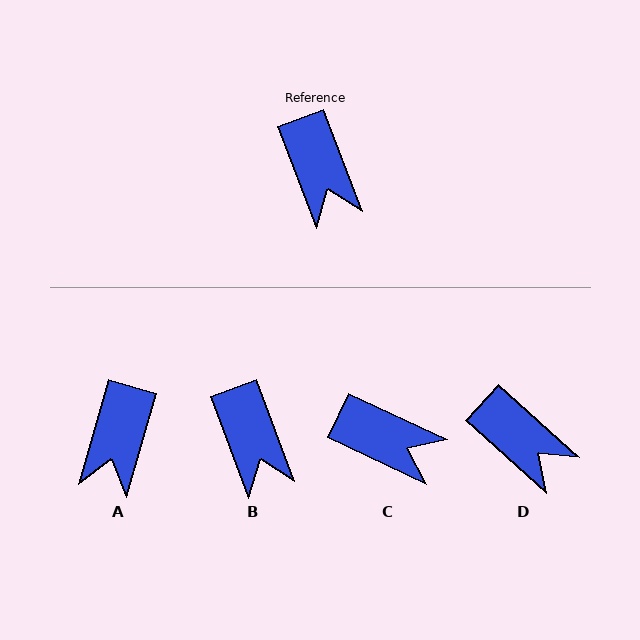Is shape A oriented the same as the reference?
No, it is off by about 37 degrees.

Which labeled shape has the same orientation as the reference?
B.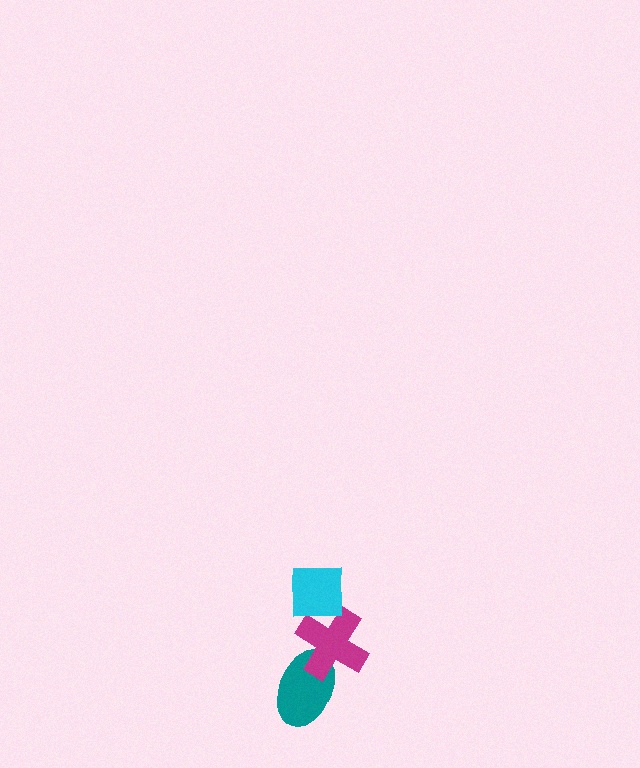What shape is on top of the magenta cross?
The cyan square is on top of the magenta cross.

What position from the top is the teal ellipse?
The teal ellipse is 3rd from the top.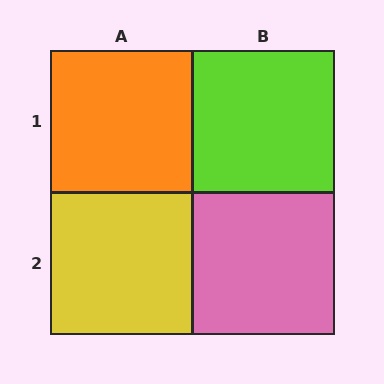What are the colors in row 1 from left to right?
Orange, lime.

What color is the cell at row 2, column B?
Pink.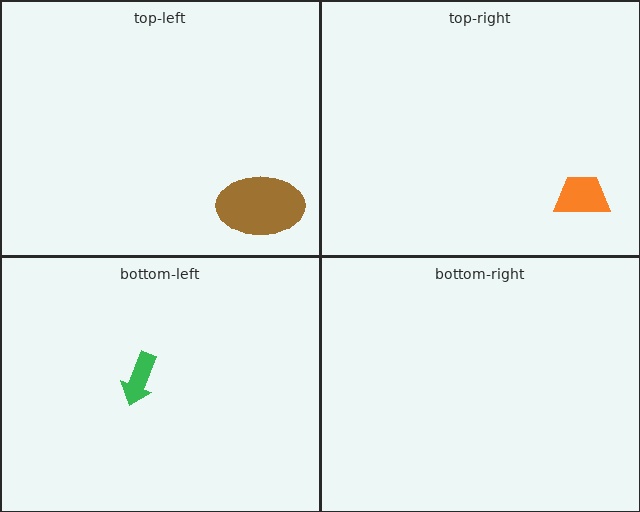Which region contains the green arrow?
The bottom-left region.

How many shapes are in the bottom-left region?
1.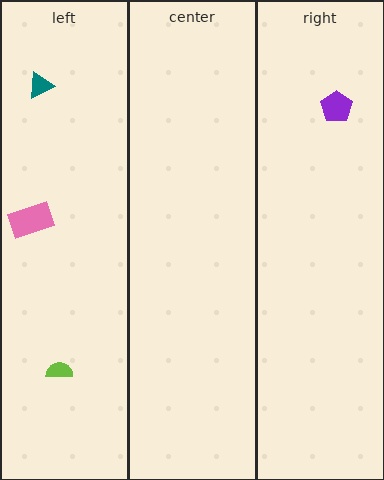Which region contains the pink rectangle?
The left region.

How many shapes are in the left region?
3.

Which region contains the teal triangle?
The left region.